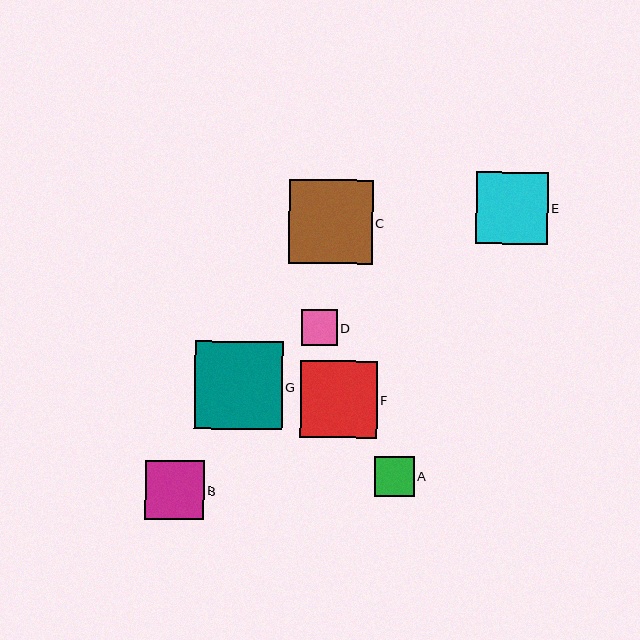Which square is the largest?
Square G is the largest with a size of approximately 88 pixels.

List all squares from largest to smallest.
From largest to smallest: G, C, F, E, B, A, D.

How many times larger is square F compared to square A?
Square F is approximately 1.9 times the size of square A.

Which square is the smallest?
Square D is the smallest with a size of approximately 36 pixels.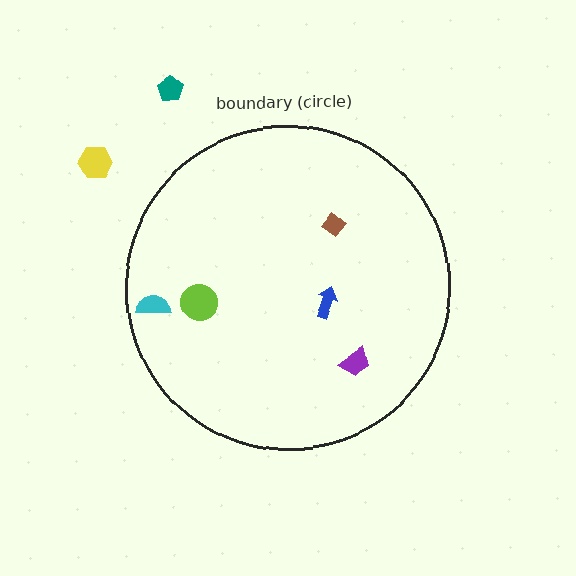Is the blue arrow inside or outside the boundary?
Inside.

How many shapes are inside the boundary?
5 inside, 2 outside.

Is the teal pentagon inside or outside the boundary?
Outside.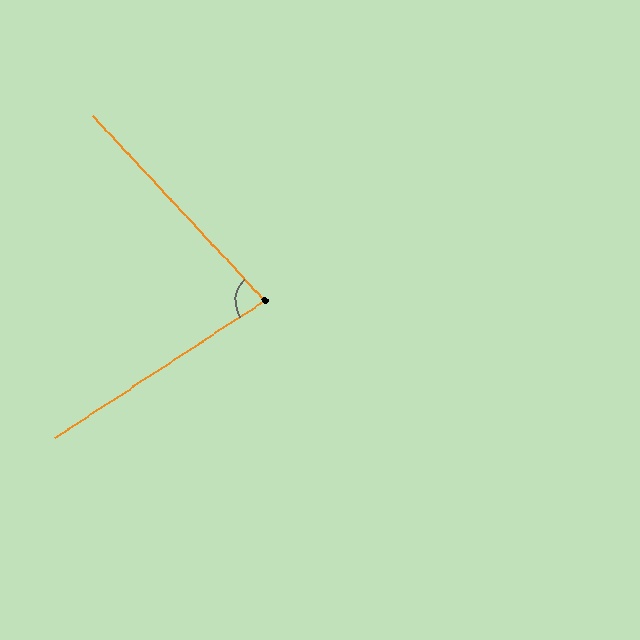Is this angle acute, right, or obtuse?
It is acute.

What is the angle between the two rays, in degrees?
Approximately 80 degrees.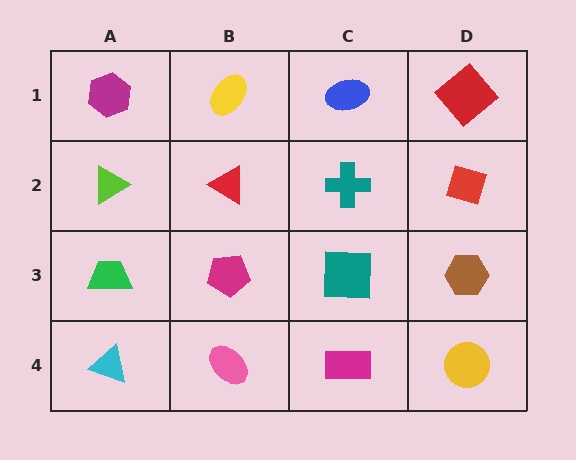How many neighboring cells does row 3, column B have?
4.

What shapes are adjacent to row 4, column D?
A brown hexagon (row 3, column D), a magenta rectangle (row 4, column C).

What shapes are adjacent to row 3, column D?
A red diamond (row 2, column D), a yellow circle (row 4, column D), a teal square (row 3, column C).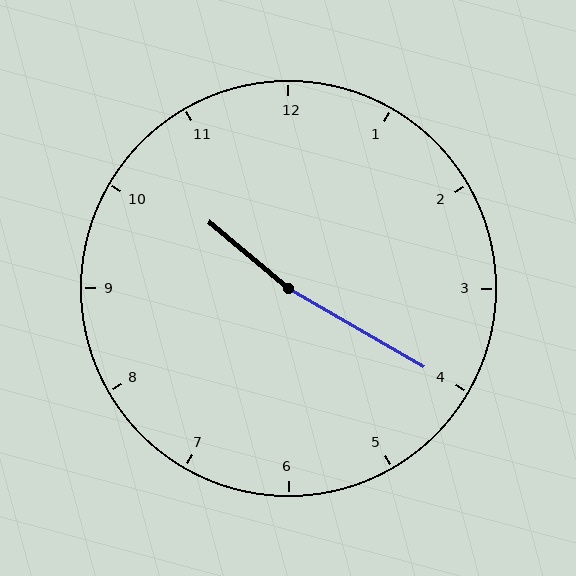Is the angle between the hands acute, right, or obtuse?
It is obtuse.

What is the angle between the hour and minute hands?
Approximately 170 degrees.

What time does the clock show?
10:20.